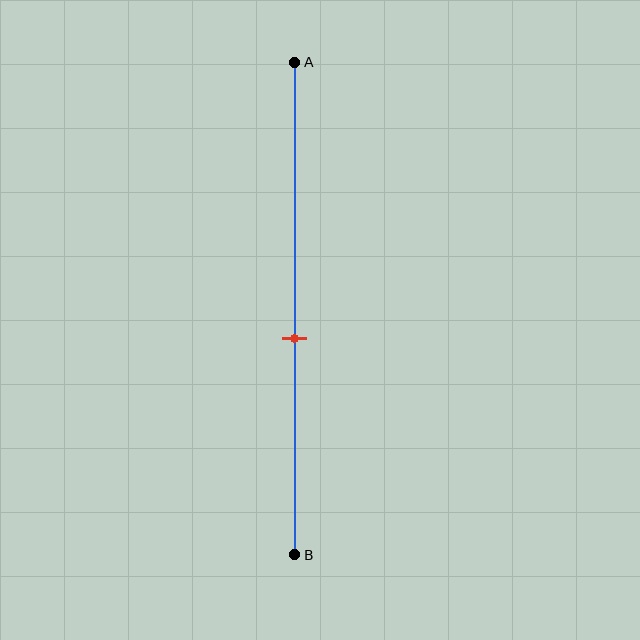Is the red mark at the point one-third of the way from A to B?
No, the mark is at about 55% from A, not at the 33% one-third point.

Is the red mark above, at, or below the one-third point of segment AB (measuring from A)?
The red mark is below the one-third point of segment AB.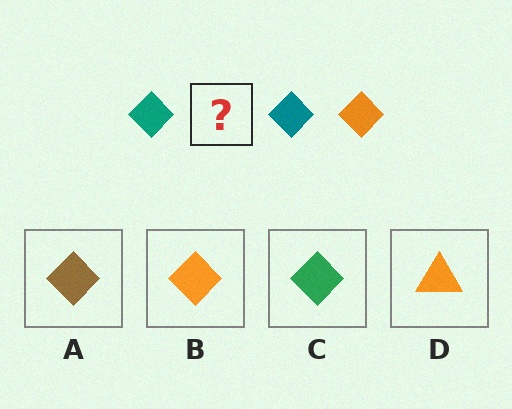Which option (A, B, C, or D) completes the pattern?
B.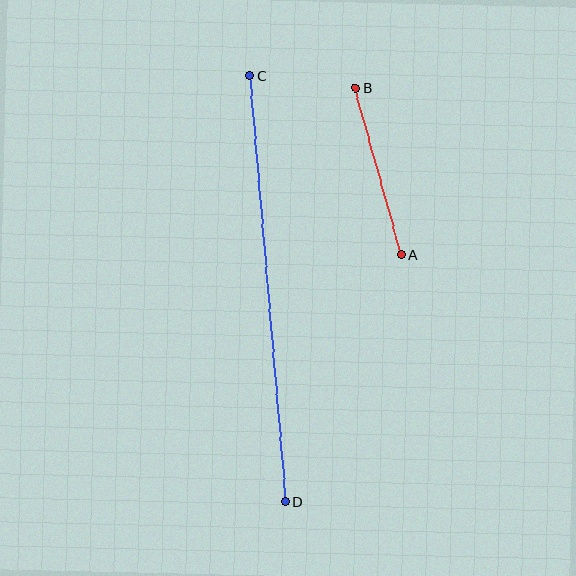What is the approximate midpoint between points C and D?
The midpoint is at approximately (267, 289) pixels.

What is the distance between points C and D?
The distance is approximately 428 pixels.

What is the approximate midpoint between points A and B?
The midpoint is at approximately (378, 171) pixels.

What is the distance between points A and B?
The distance is approximately 173 pixels.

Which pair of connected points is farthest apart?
Points C and D are farthest apart.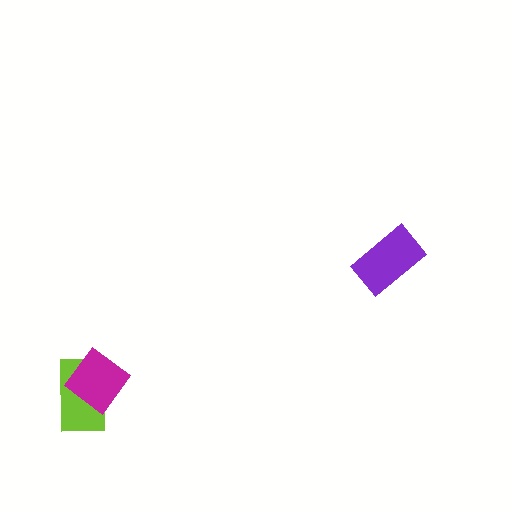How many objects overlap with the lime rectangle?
1 object overlaps with the lime rectangle.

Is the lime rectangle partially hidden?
Yes, it is partially covered by another shape.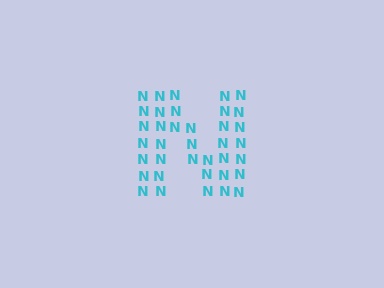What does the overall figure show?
The overall figure shows the letter N.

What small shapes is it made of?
It is made of small letter N's.